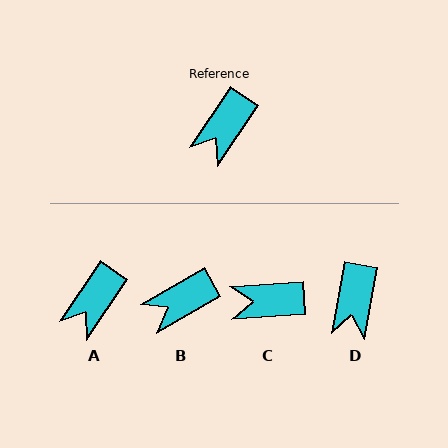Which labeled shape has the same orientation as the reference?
A.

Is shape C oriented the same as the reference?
No, it is off by about 53 degrees.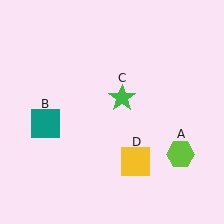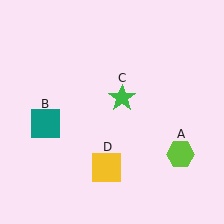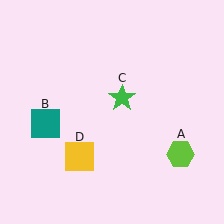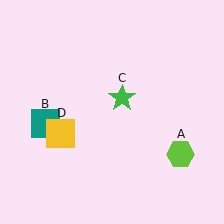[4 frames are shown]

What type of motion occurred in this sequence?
The yellow square (object D) rotated clockwise around the center of the scene.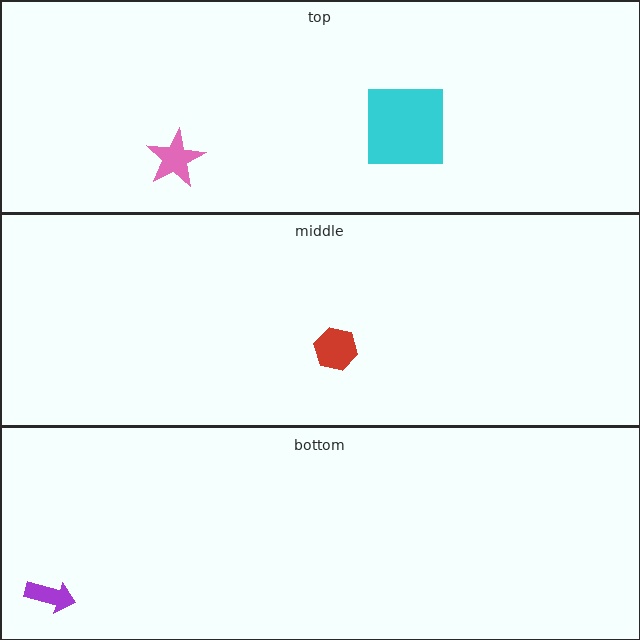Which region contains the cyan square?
The top region.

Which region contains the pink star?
The top region.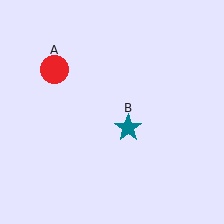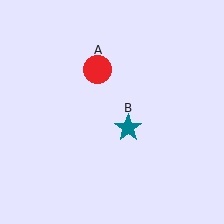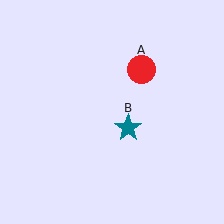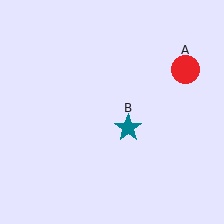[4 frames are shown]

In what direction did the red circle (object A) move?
The red circle (object A) moved right.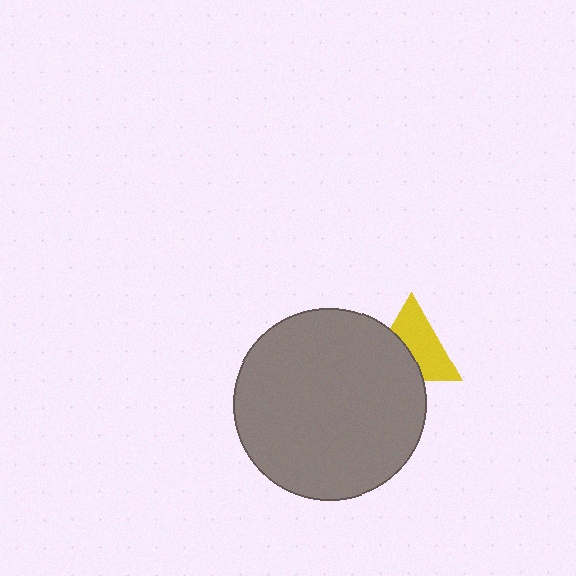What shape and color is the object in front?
The object in front is a gray circle.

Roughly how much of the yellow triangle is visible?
About half of it is visible (roughly 59%).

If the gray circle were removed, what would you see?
You would see the complete yellow triangle.